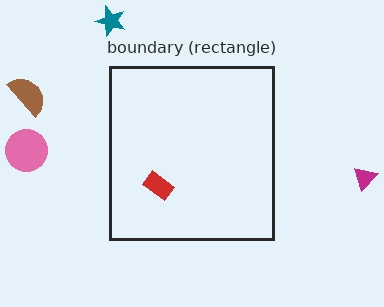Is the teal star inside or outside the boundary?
Outside.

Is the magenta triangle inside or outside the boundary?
Outside.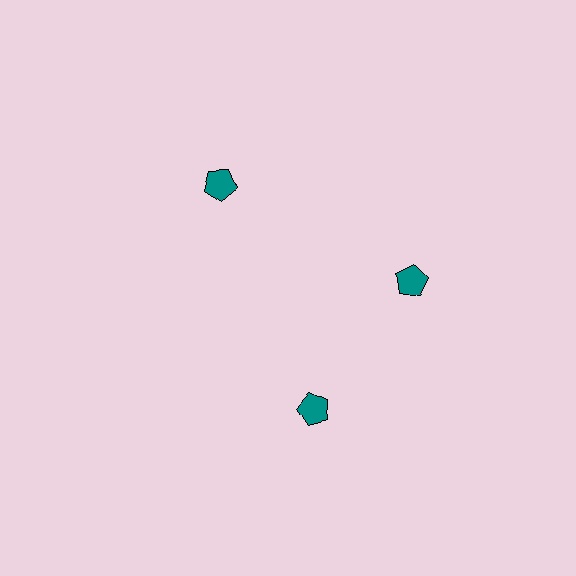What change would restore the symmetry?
The symmetry would be restored by rotating it back into even spacing with its neighbors so that all 3 pentagons sit at equal angles and equal distance from the center.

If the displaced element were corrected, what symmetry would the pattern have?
It would have 3-fold rotational symmetry — the pattern would map onto itself every 120 degrees.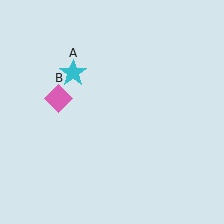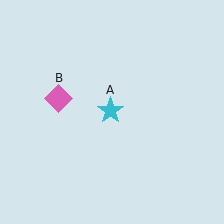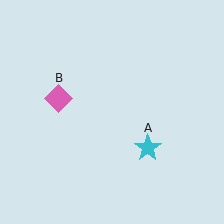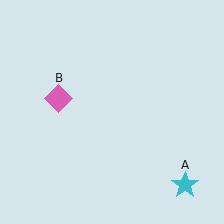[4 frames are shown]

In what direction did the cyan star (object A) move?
The cyan star (object A) moved down and to the right.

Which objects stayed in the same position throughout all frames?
Pink diamond (object B) remained stationary.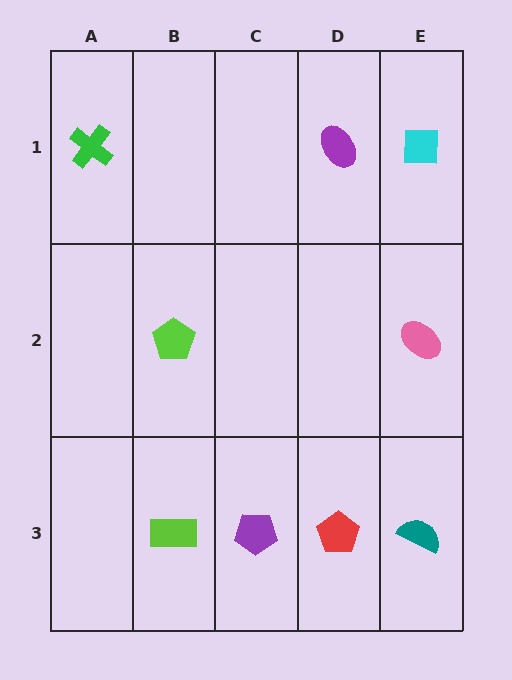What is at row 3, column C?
A purple pentagon.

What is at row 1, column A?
A green cross.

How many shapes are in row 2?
2 shapes.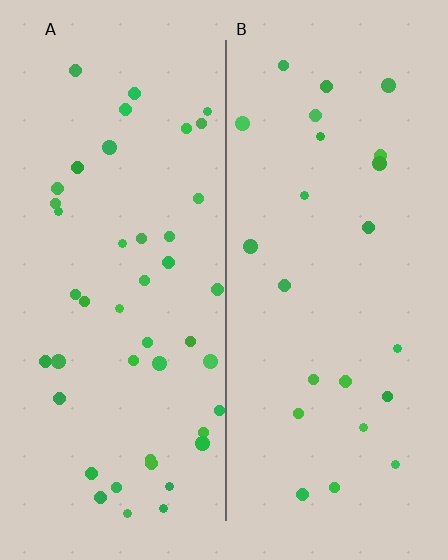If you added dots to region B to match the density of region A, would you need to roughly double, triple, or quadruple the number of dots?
Approximately double.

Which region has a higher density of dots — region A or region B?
A (the left).